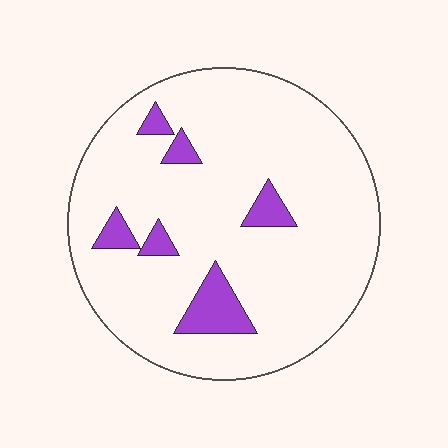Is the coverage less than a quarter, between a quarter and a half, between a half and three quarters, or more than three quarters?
Less than a quarter.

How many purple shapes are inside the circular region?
6.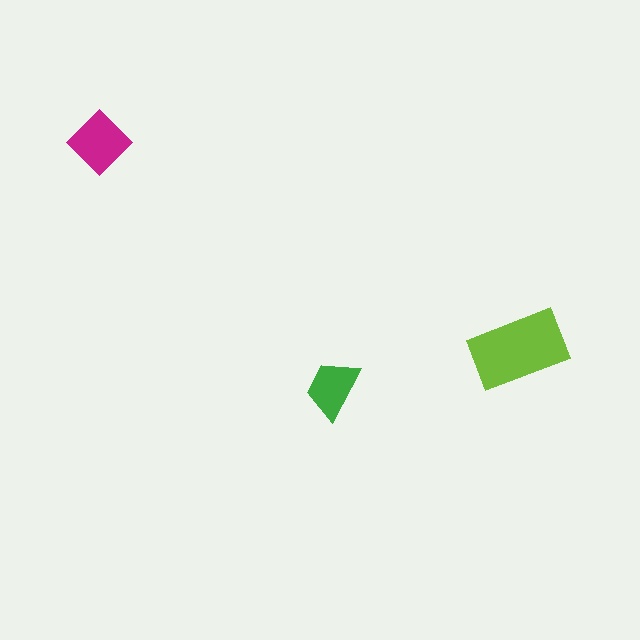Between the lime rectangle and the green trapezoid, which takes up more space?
The lime rectangle.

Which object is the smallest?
The green trapezoid.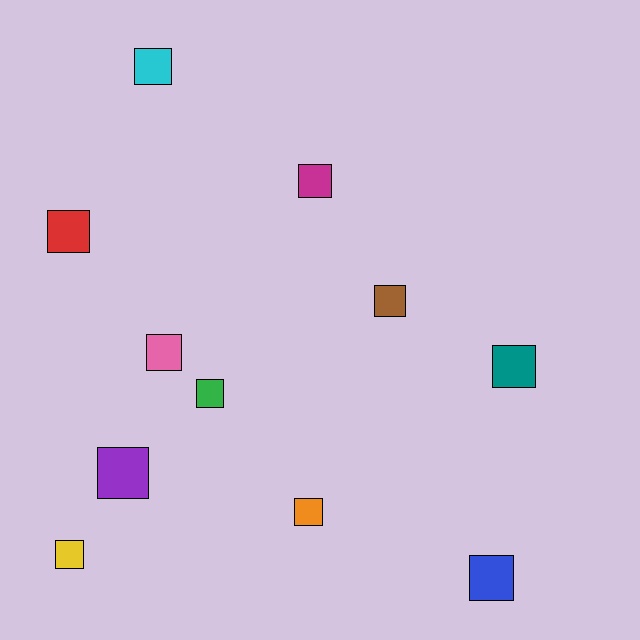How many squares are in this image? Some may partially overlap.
There are 11 squares.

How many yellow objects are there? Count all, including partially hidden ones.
There is 1 yellow object.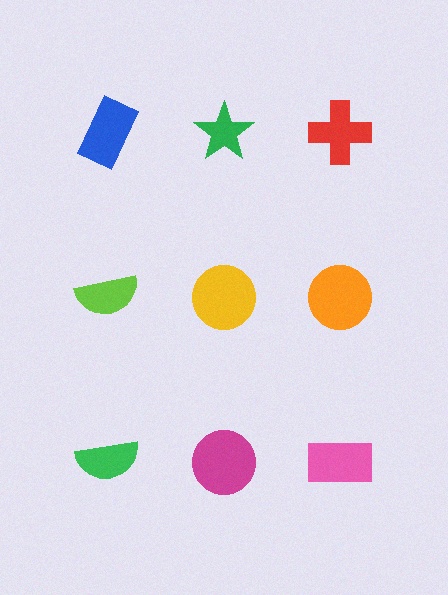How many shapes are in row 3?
3 shapes.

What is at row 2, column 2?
A yellow circle.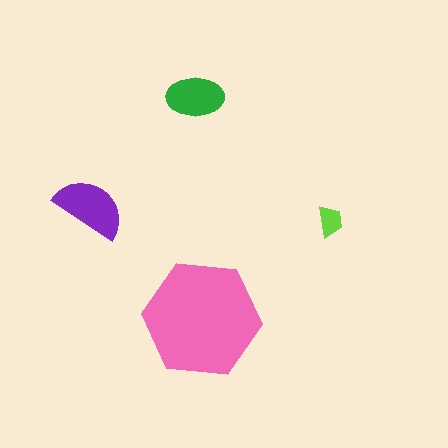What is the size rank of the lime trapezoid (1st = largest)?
4th.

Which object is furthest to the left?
The purple semicircle is leftmost.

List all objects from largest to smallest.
The pink hexagon, the purple semicircle, the green ellipse, the lime trapezoid.